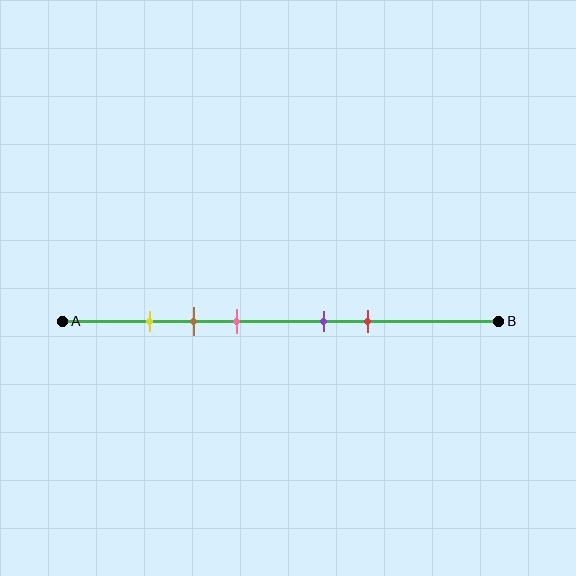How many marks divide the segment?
There are 5 marks dividing the segment.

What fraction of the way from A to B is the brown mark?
The brown mark is approximately 30% (0.3) of the way from A to B.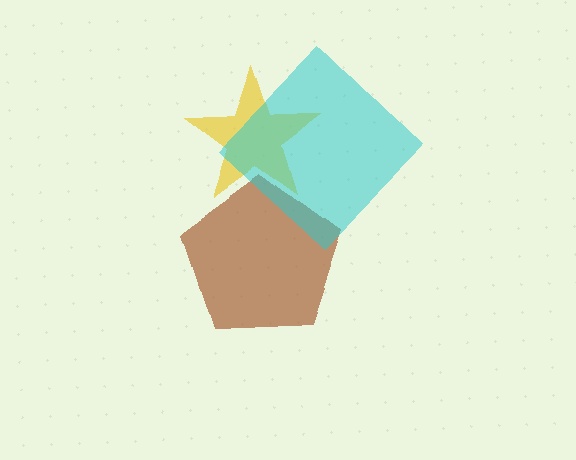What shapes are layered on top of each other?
The layered shapes are: a brown pentagon, a yellow star, a cyan diamond.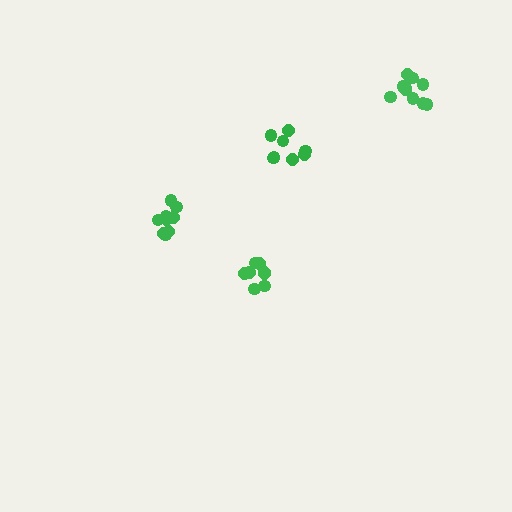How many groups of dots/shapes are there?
There are 4 groups.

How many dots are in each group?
Group 1: 8 dots, Group 2: 8 dots, Group 3: 11 dots, Group 4: 9 dots (36 total).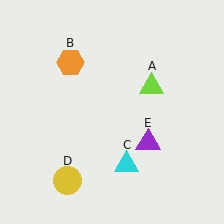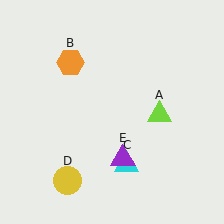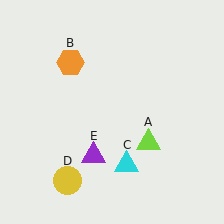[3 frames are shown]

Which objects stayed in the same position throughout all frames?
Orange hexagon (object B) and cyan triangle (object C) and yellow circle (object D) remained stationary.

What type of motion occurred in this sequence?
The lime triangle (object A), purple triangle (object E) rotated clockwise around the center of the scene.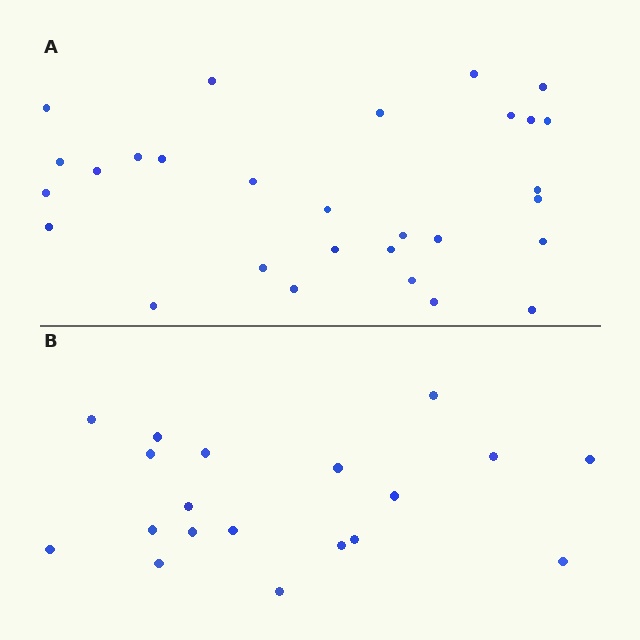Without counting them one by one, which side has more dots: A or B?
Region A (the top region) has more dots.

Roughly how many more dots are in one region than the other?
Region A has roughly 10 or so more dots than region B.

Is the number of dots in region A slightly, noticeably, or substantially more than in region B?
Region A has substantially more. The ratio is roughly 1.5 to 1.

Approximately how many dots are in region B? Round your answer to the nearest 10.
About 20 dots. (The exact count is 19, which rounds to 20.)